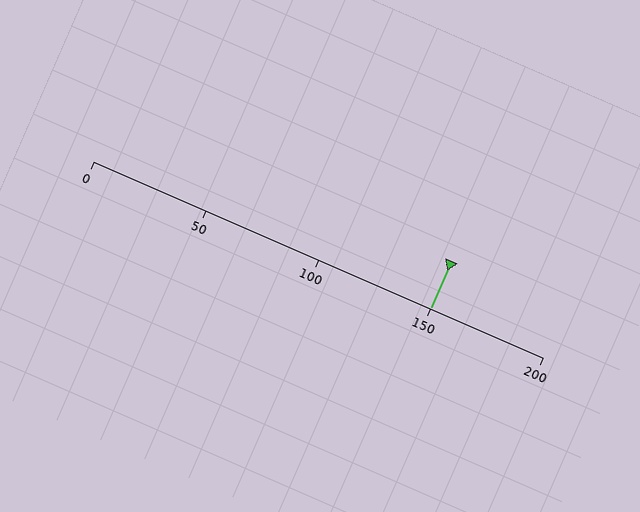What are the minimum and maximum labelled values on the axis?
The axis runs from 0 to 200.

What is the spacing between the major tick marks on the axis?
The major ticks are spaced 50 apart.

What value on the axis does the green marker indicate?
The marker indicates approximately 150.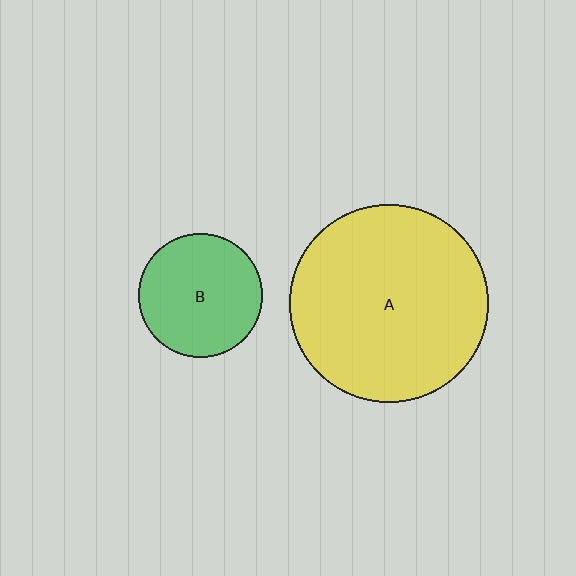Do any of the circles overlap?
No, none of the circles overlap.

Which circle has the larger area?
Circle A (yellow).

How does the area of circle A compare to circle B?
Approximately 2.6 times.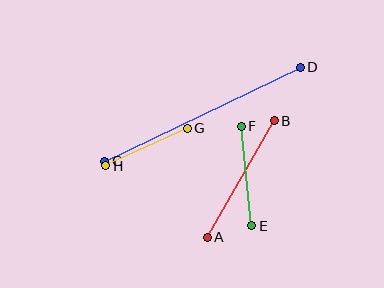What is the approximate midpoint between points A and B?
The midpoint is at approximately (241, 179) pixels.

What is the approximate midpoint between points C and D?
The midpoint is at approximately (203, 114) pixels.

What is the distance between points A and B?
The distance is approximately 134 pixels.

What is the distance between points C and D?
The distance is approximately 217 pixels.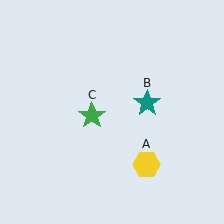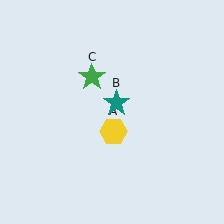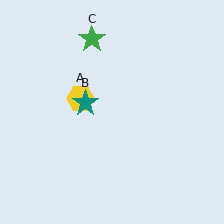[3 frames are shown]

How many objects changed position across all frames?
3 objects changed position: yellow hexagon (object A), teal star (object B), green star (object C).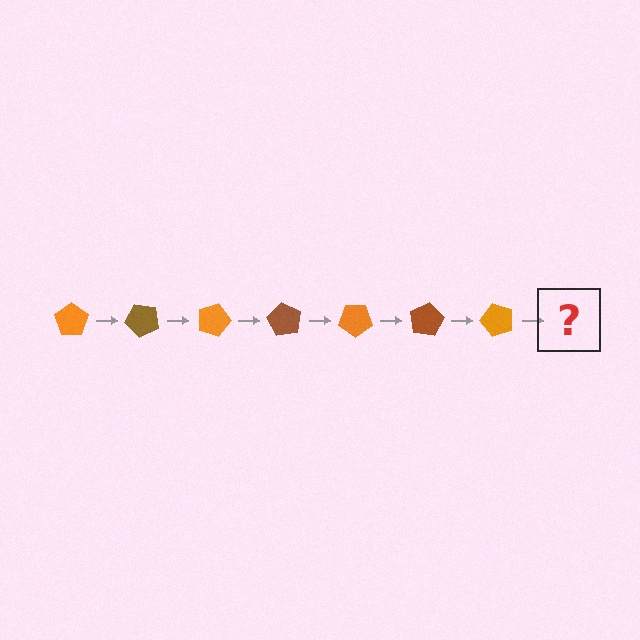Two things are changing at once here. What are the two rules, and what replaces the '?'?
The two rules are that it rotates 45 degrees each step and the color cycles through orange and brown. The '?' should be a brown pentagon, rotated 315 degrees from the start.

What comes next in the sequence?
The next element should be a brown pentagon, rotated 315 degrees from the start.